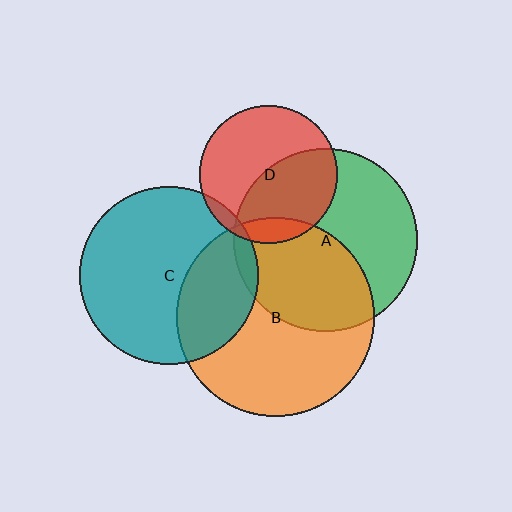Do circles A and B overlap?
Yes.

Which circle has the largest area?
Circle B (orange).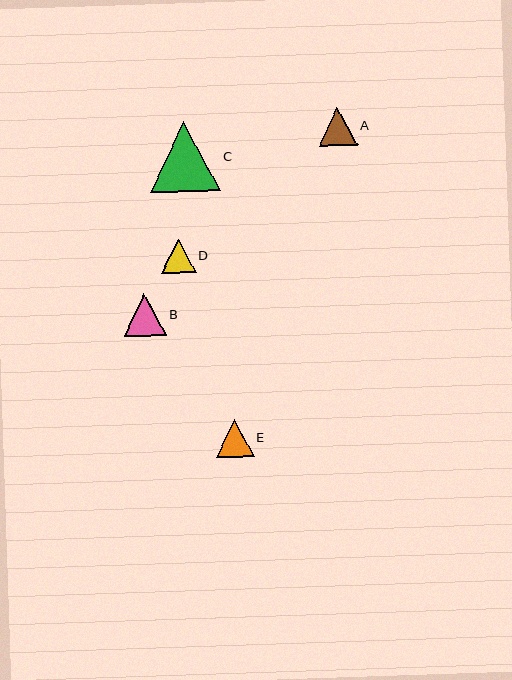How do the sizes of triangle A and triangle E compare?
Triangle A and triangle E are approximately the same size.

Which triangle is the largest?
Triangle C is the largest with a size of approximately 70 pixels.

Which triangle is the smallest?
Triangle D is the smallest with a size of approximately 35 pixels.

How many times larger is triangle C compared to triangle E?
Triangle C is approximately 1.8 times the size of triangle E.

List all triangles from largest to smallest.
From largest to smallest: C, B, A, E, D.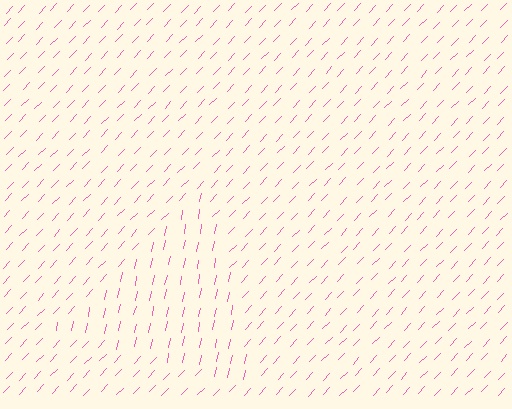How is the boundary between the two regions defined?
The boundary is defined purely by a change in line orientation (approximately 32 degrees difference). All lines are the same color and thickness.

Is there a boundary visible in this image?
Yes, there is a texture boundary formed by a change in line orientation.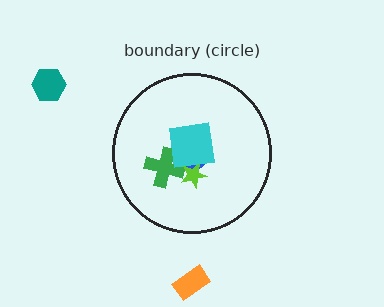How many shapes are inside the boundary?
4 inside, 2 outside.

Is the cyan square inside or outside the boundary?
Inside.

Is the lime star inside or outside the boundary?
Inside.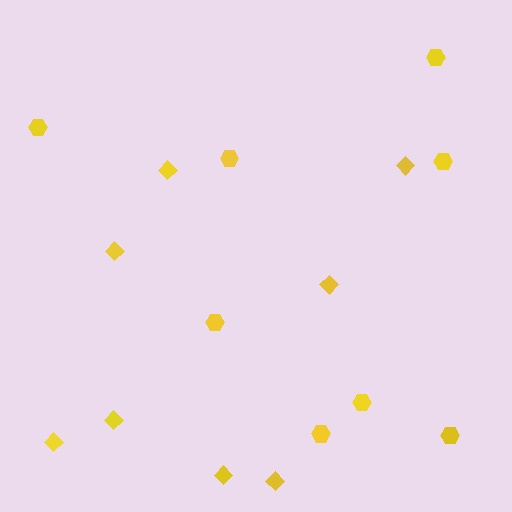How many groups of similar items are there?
There are 2 groups: one group of hexagons (8) and one group of diamonds (8).